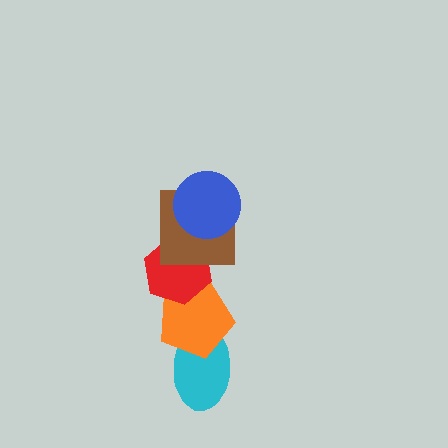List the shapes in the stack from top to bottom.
From top to bottom: the blue circle, the brown square, the red hexagon, the orange pentagon, the cyan ellipse.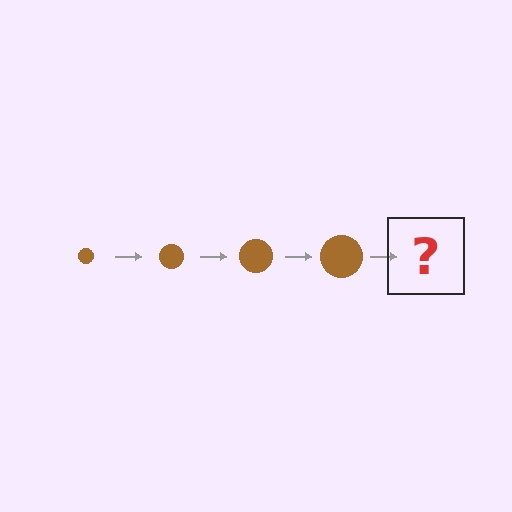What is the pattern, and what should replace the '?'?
The pattern is that the circle gets progressively larger each step. The '?' should be a brown circle, larger than the previous one.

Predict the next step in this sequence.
The next step is a brown circle, larger than the previous one.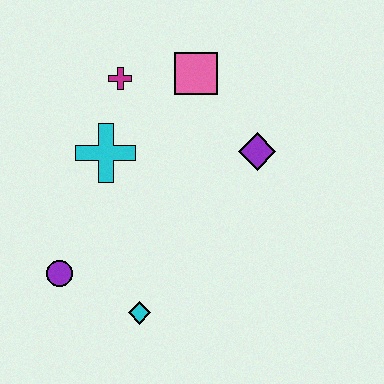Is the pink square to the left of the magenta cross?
No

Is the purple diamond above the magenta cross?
No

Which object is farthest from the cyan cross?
The cyan diamond is farthest from the cyan cross.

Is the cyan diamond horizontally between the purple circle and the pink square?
Yes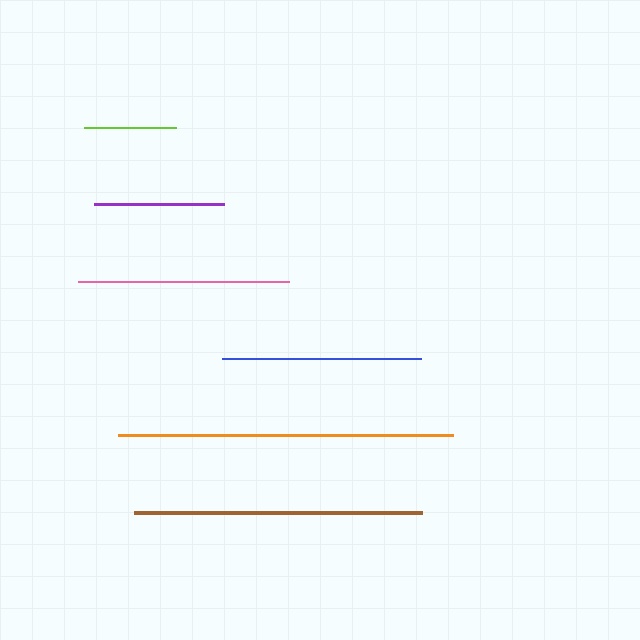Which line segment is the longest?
The orange line is the longest at approximately 335 pixels.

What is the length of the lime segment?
The lime segment is approximately 92 pixels long.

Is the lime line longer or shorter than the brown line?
The brown line is longer than the lime line.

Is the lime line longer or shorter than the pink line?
The pink line is longer than the lime line.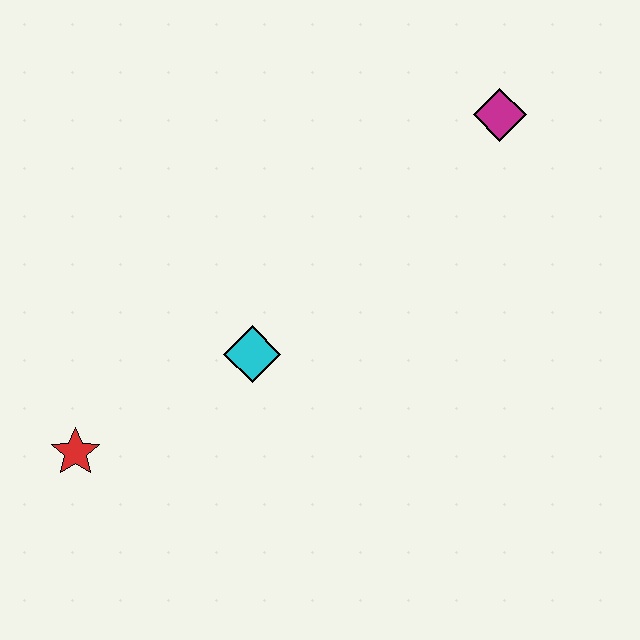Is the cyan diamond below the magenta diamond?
Yes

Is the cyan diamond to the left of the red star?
No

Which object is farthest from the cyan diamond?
The magenta diamond is farthest from the cyan diamond.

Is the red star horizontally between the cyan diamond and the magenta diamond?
No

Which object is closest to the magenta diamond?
The cyan diamond is closest to the magenta diamond.